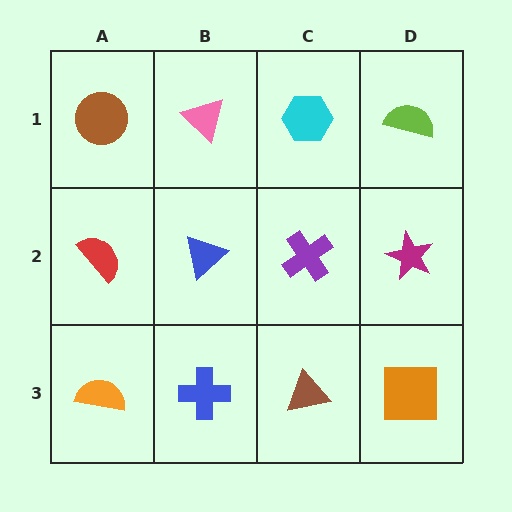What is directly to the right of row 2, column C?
A magenta star.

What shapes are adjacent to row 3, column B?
A blue triangle (row 2, column B), an orange semicircle (row 3, column A), a brown triangle (row 3, column C).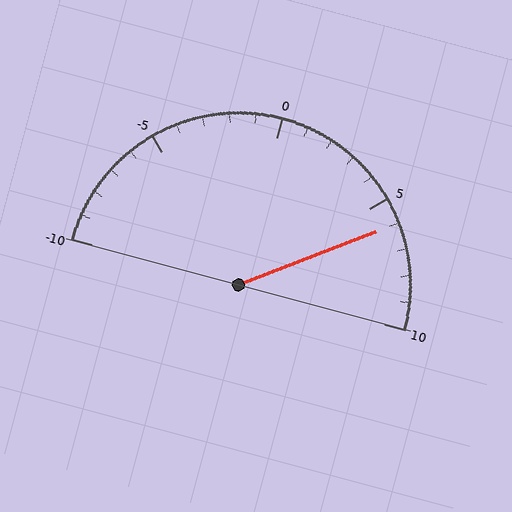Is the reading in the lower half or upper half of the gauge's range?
The reading is in the upper half of the range (-10 to 10).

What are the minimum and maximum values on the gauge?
The gauge ranges from -10 to 10.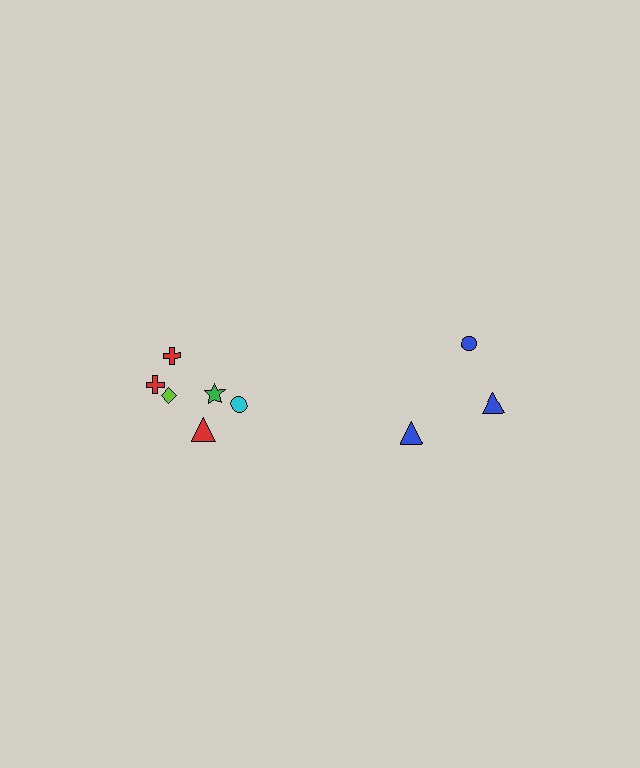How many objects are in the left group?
There are 6 objects.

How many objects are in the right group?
There are 3 objects.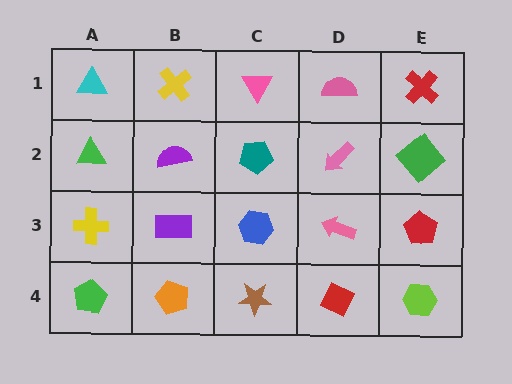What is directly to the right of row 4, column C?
A red diamond.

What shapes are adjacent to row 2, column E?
A red cross (row 1, column E), a red pentagon (row 3, column E), a pink arrow (row 2, column D).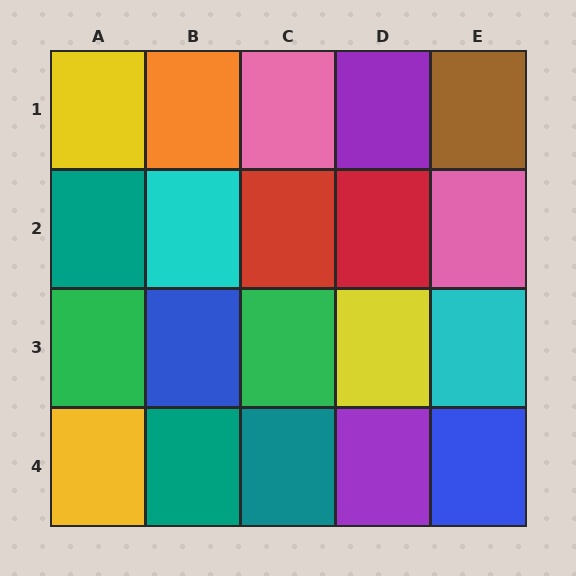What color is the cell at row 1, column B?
Orange.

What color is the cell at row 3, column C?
Green.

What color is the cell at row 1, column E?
Brown.